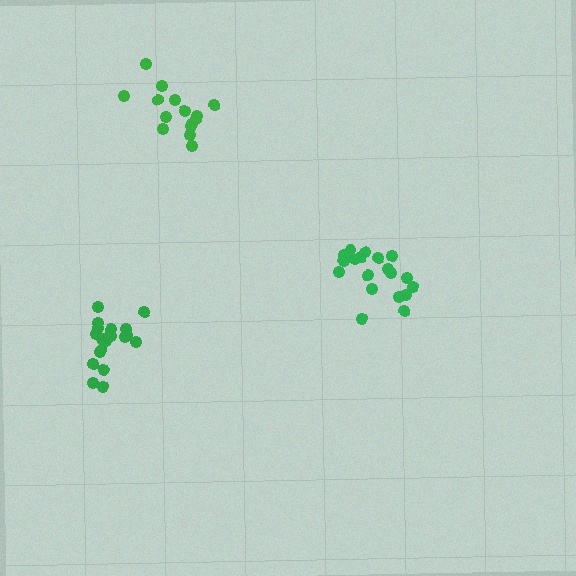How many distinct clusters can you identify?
There are 3 distinct clusters.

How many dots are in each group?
Group 1: 20 dots, Group 2: 19 dots, Group 3: 15 dots (54 total).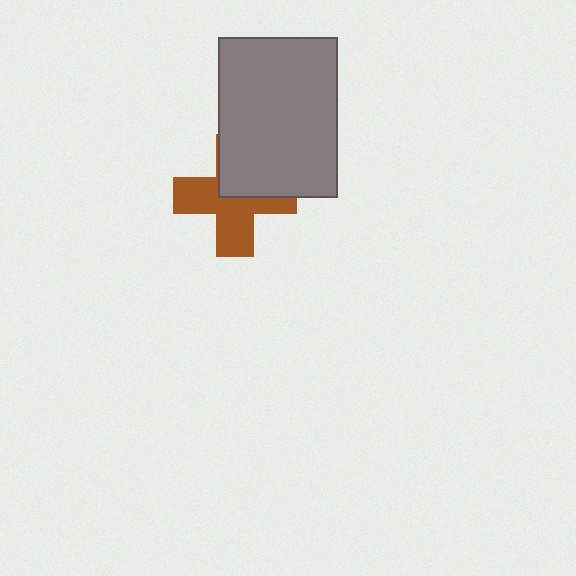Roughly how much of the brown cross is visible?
About half of it is visible (roughly 59%).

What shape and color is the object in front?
The object in front is a gray rectangle.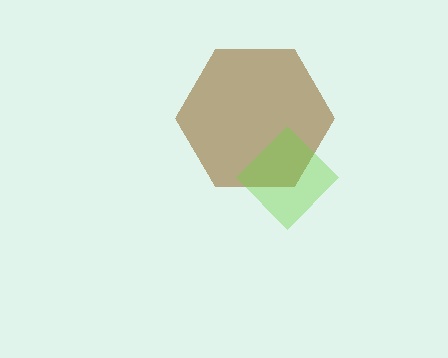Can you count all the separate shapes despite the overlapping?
Yes, there are 2 separate shapes.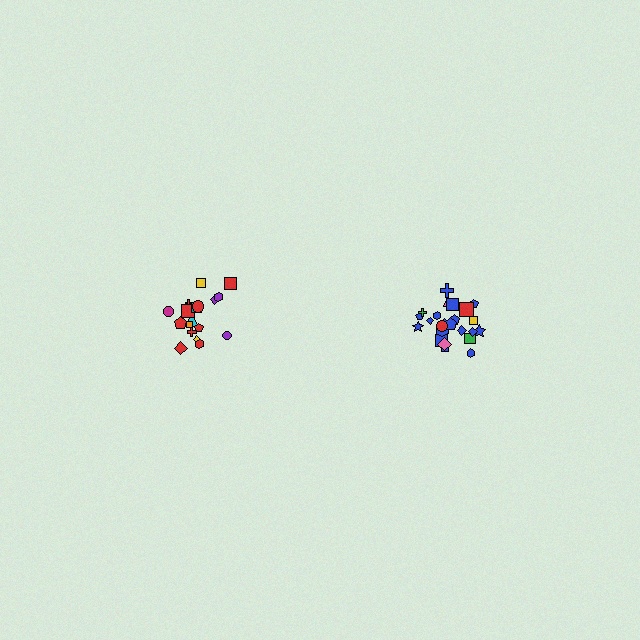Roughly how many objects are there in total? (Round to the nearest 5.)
Roughly 45 objects in total.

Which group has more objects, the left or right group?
The right group.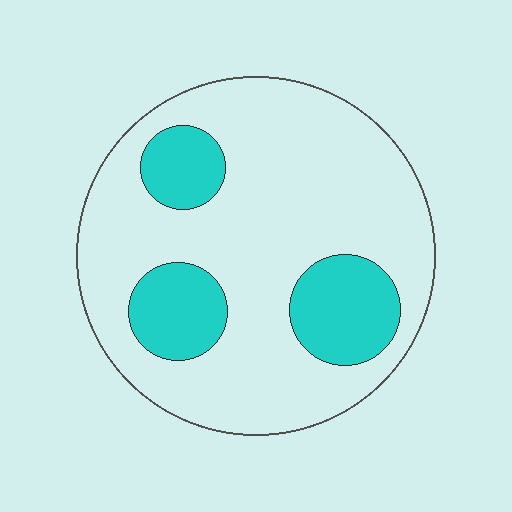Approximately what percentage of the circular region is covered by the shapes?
Approximately 25%.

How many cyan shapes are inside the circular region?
3.